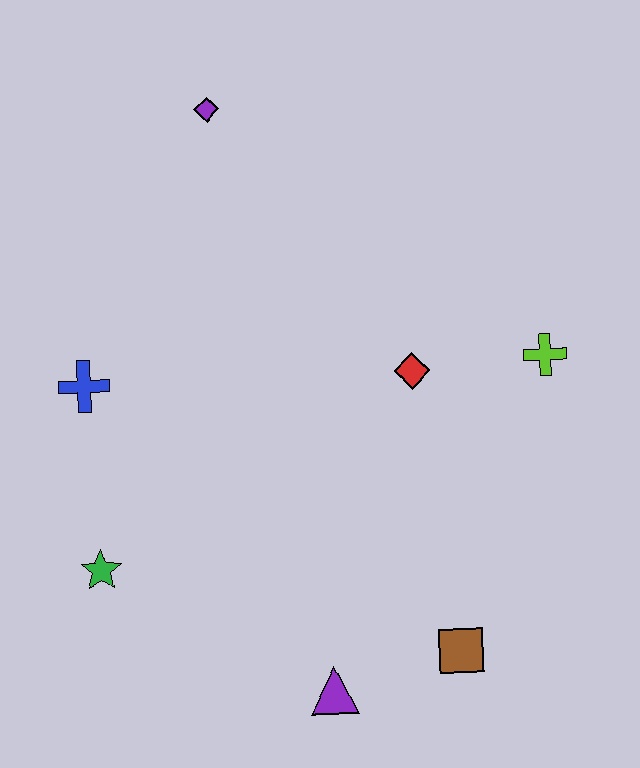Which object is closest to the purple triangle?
The brown square is closest to the purple triangle.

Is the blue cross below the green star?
No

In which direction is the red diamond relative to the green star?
The red diamond is to the right of the green star.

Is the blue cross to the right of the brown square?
No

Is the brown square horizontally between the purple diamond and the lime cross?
Yes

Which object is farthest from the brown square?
The purple diamond is farthest from the brown square.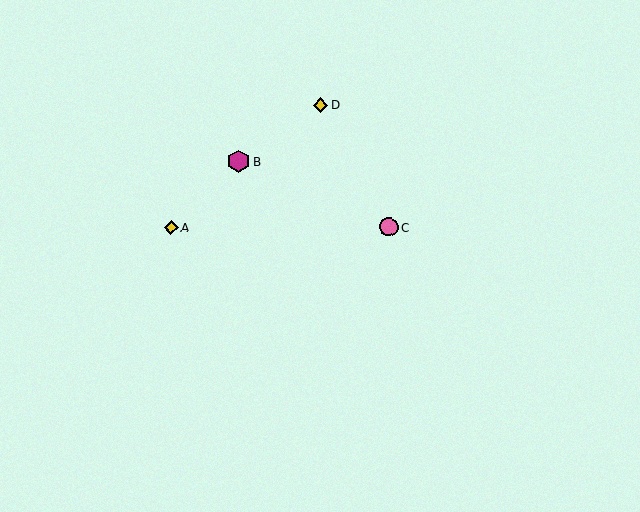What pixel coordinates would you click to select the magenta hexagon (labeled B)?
Click at (238, 161) to select the magenta hexagon B.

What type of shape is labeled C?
Shape C is a pink circle.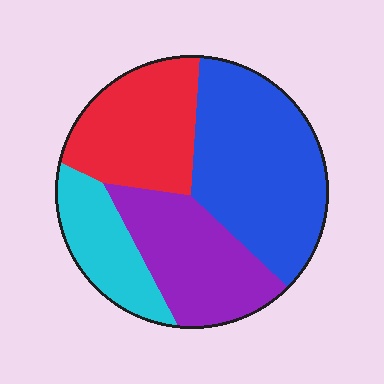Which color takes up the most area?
Blue, at roughly 35%.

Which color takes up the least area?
Cyan, at roughly 15%.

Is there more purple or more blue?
Blue.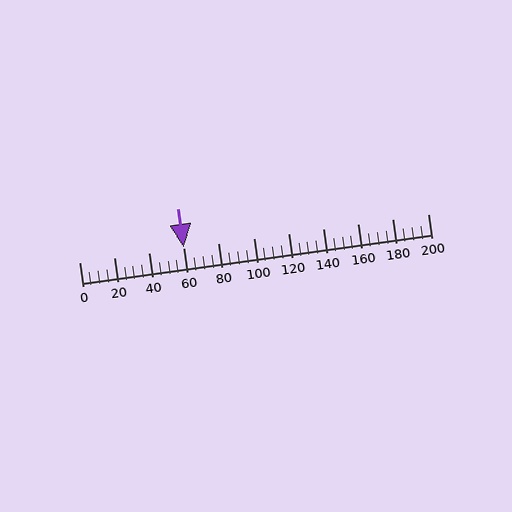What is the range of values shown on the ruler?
The ruler shows values from 0 to 200.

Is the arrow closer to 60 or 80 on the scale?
The arrow is closer to 60.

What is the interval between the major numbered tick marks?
The major tick marks are spaced 20 units apart.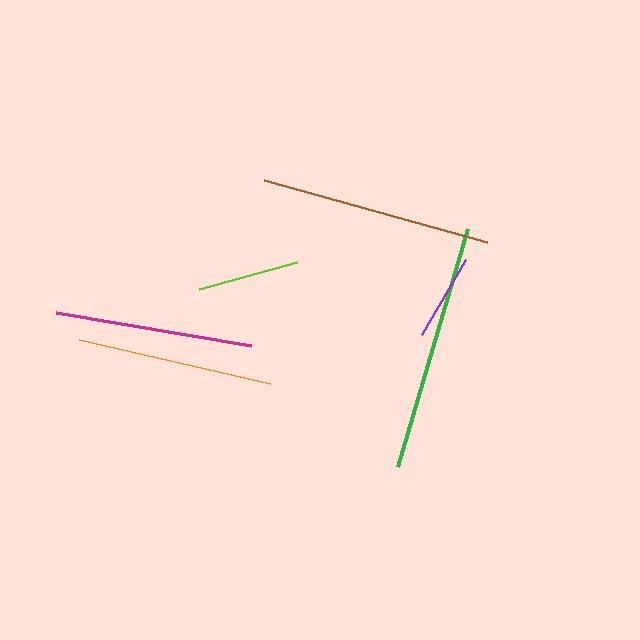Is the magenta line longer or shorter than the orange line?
The magenta line is longer than the orange line.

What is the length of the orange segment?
The orange segment is approximately 197 pixels long.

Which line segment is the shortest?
The purple line is the shortest at approximately 88 pixels.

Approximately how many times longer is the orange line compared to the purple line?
The orange line is approximately 2.2 times the length of the purple line.